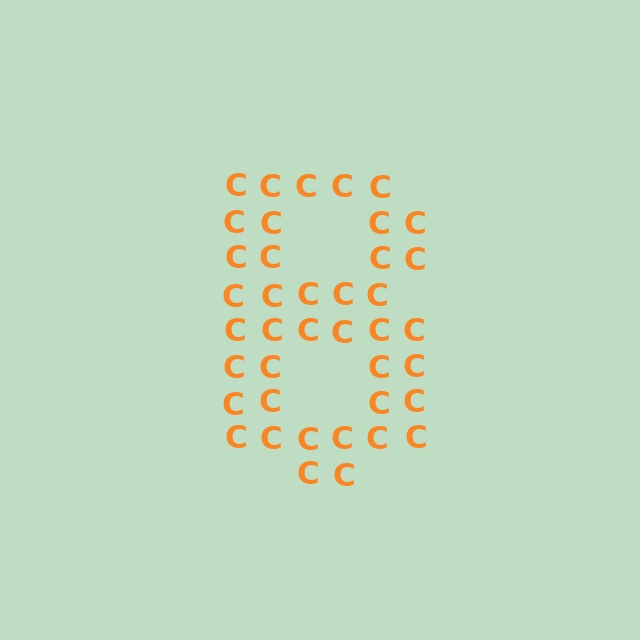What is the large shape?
The large shape is the digit 8.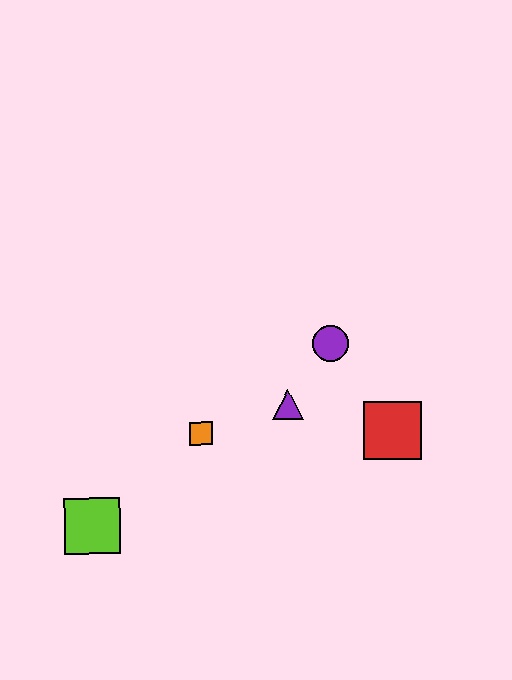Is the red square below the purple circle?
Yes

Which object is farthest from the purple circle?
The lime square is farthest from the purple circle.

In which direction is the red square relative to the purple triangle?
The red square is to the right of the purple triangle.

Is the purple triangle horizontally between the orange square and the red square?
Yes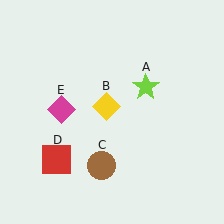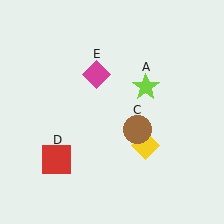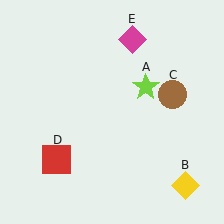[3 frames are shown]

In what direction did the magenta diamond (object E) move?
The magenta diamond (object E) moved up and to the right.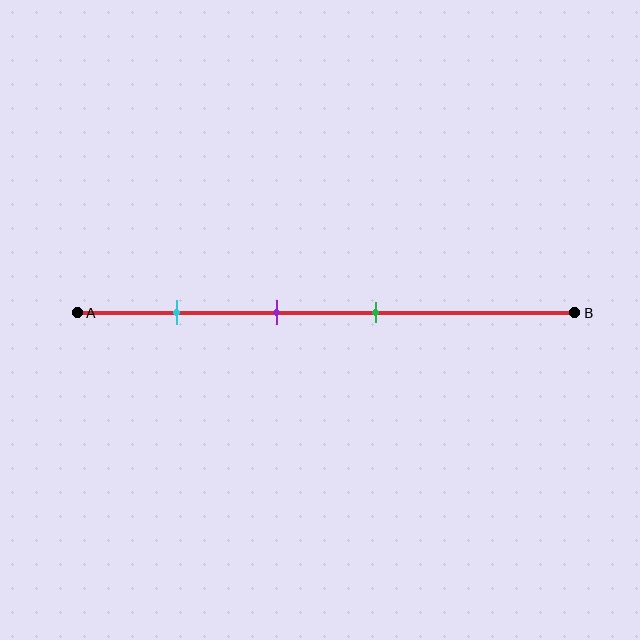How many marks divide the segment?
There are 3 marks dividing the segment.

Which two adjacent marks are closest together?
The purple and green marks are the closest adjacent pair.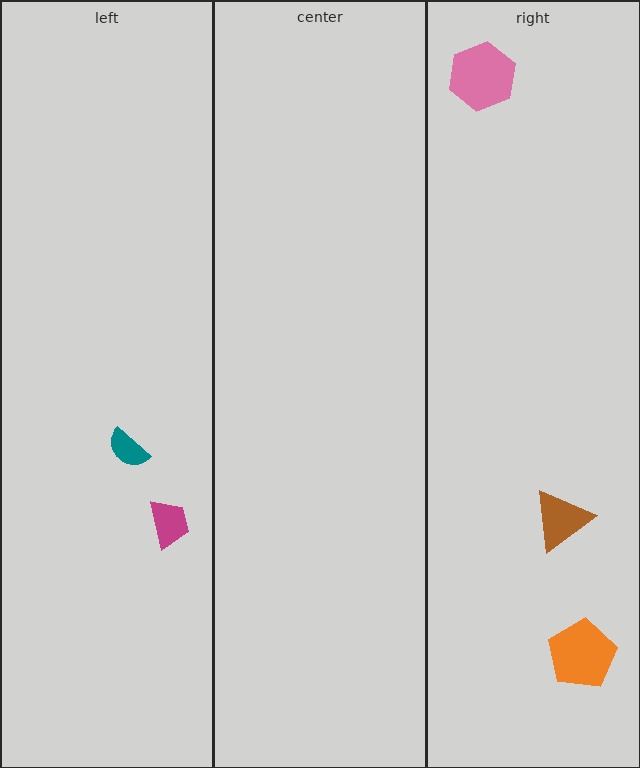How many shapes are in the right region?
3.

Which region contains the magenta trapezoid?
The left region.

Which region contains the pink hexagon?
The right region.